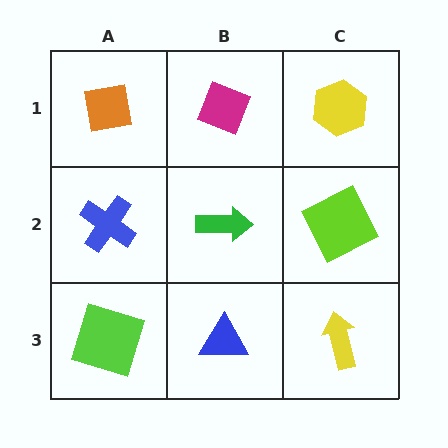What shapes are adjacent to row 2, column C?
A yellow hexagon (row 1, column C), a yellow arrow (row 3, column C), a green arrow (row 2, column B).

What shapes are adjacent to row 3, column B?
A green arrow (row 2, column B), a lime square (row 3, column A), a yellow arrow (row 3, column C).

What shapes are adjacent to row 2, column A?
An orange square (row 1, column A), a lime square (row 3, column A), a green arrow (row 2, column B).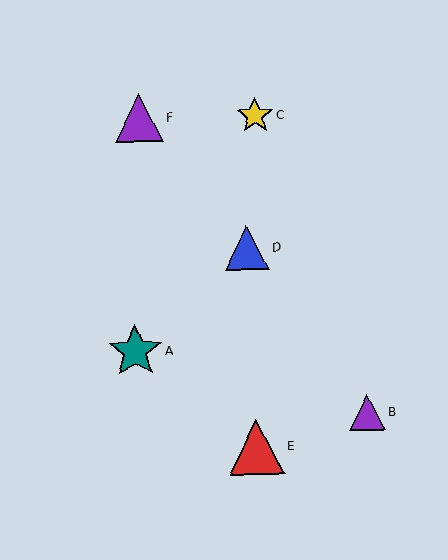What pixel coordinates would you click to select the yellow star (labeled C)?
Click at (255, 116) to select the yellow star C.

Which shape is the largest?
The red triangle (labeled E) is the largest.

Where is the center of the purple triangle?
The center of the purple triangle is at (139, 118).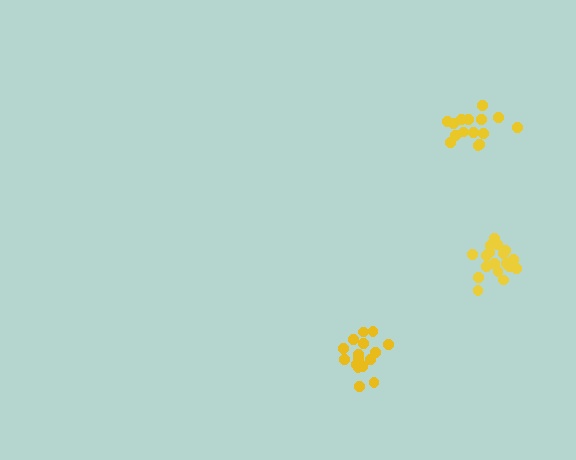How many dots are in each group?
Group 1: 18 dots, Group 2: 15 dots, Group 3: 16 dots (49 total).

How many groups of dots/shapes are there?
There are 3 groups.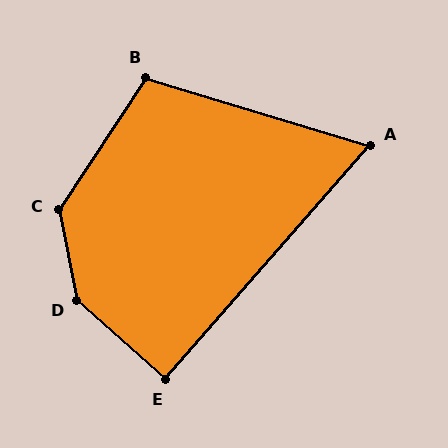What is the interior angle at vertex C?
Approximately 135 degrees (obtuse).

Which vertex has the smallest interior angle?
A, at approximately 66 degrees.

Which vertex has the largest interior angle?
D, at approximately 143 degrees.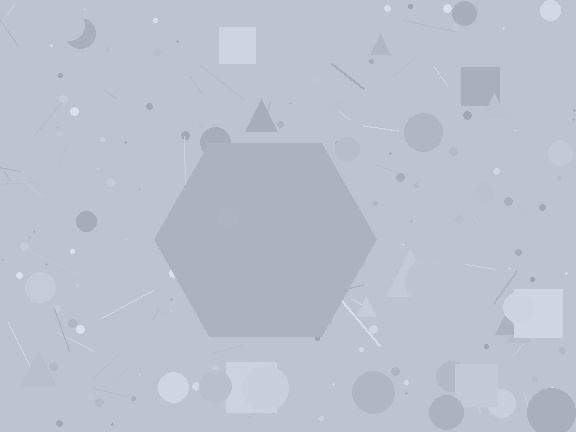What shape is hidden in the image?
A hexagon is hidden in the image.